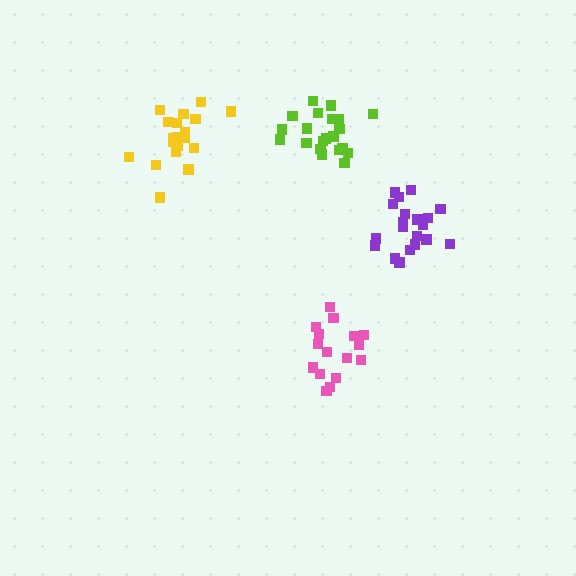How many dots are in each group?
Group 1: 16 dots, Group 2: 20 dots, Group 3: 21 dots, Group 4: 21 dots (78 total).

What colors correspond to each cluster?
The clusters are colored: pink, purple, yellow, lime.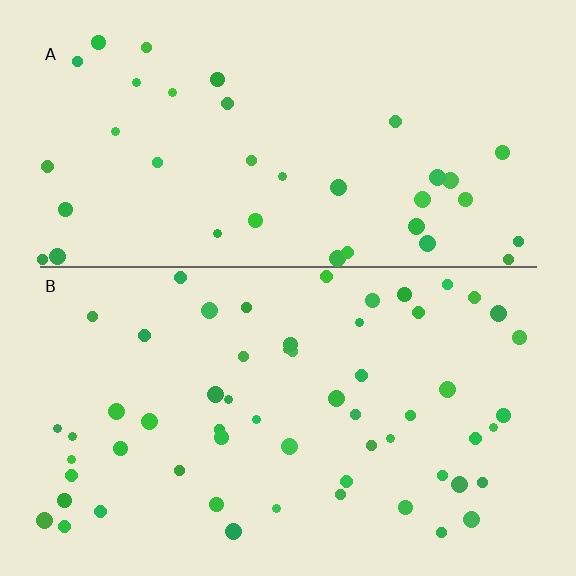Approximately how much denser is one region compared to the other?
Approximately 1.6× — region B over region A.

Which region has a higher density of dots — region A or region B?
B (the bottom).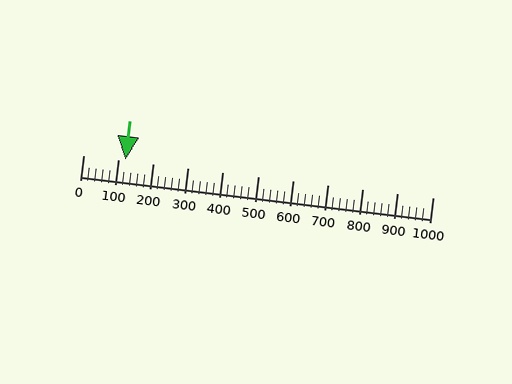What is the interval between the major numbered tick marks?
The major tick marks are spaced 100 units apart.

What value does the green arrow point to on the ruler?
The green arrow points to approximately 120.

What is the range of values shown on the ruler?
The ruler shows values from 0 to 1000.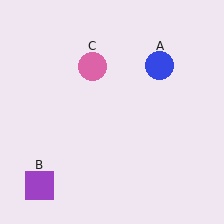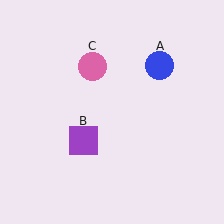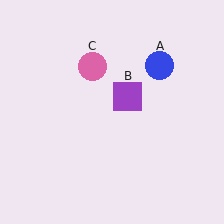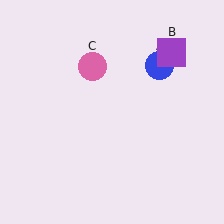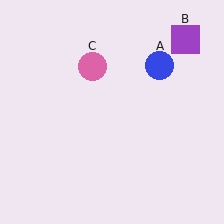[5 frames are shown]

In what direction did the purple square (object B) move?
The purple square (object B) moved up and to the right.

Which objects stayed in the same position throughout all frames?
Blue circle (object A) and pink circle (object C) remained stationary.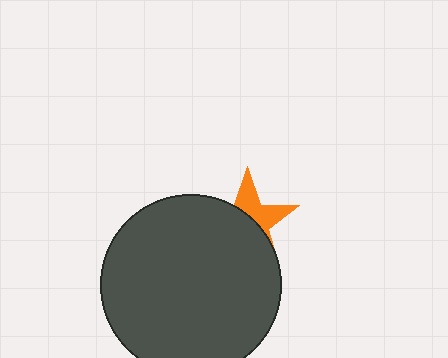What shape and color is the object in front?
The object in front is a dark gray circle.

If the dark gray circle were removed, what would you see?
You would see the complete orange star.